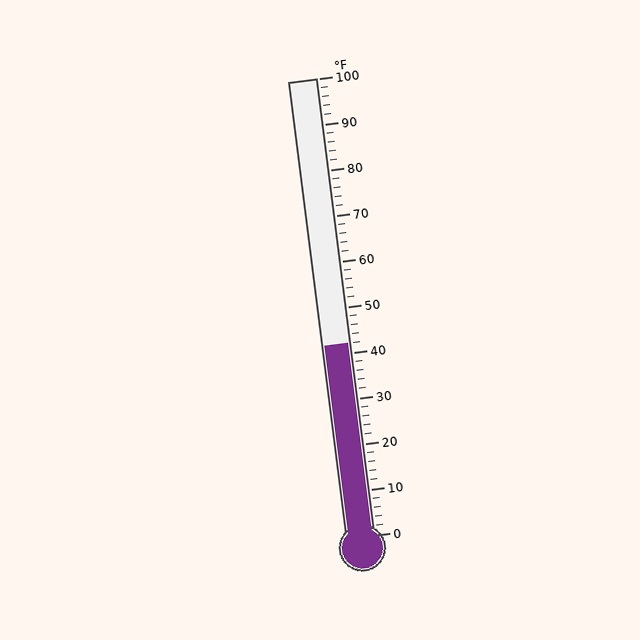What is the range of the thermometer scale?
The thermometer scale ranges from 0°F to 100°F.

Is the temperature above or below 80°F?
The temperature is below 80°F.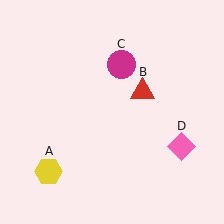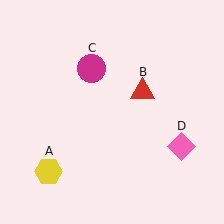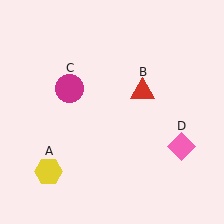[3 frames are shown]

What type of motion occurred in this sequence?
The magenta circle (object C) rotated counterclockwise around the center of the scene.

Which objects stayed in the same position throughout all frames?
Yellow hexagon (object A) and red triangle (object B) and pink diamond (object D) remained stationary.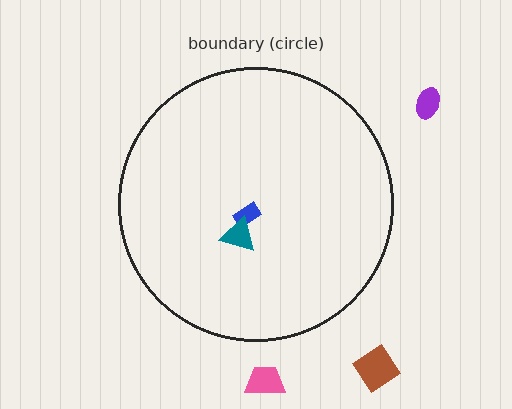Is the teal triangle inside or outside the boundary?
Inside.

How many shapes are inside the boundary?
2 inside, 3 outside.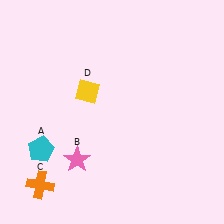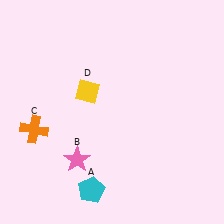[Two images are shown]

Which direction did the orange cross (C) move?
The orange cross (C) moved up.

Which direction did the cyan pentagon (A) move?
The cyan pentagon (A) moved right.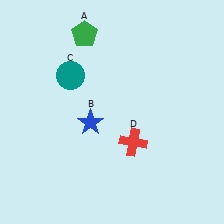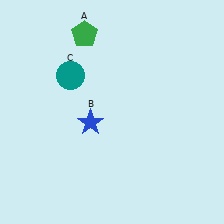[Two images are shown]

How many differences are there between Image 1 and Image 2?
There is 1 difference between the two images.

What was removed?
The red cross (D) was removed in Image 2.